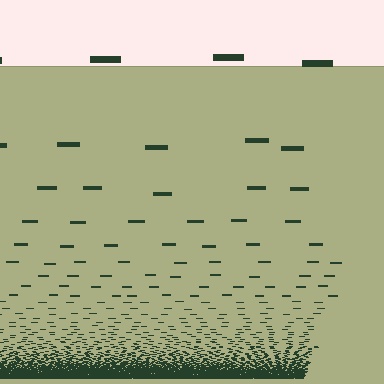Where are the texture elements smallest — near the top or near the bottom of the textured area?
Near the bottom.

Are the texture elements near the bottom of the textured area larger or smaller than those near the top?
Smaller. The gradient is inverted — elements near the bottom are smaller and denser.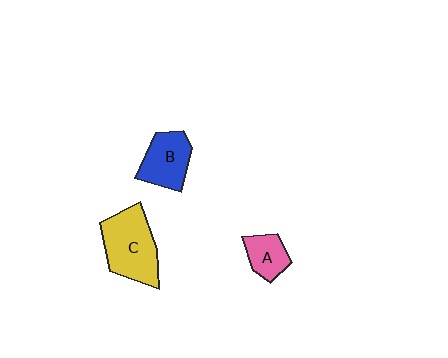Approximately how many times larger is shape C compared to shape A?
Approximately 2.2 times.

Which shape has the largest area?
Shape C (yellow).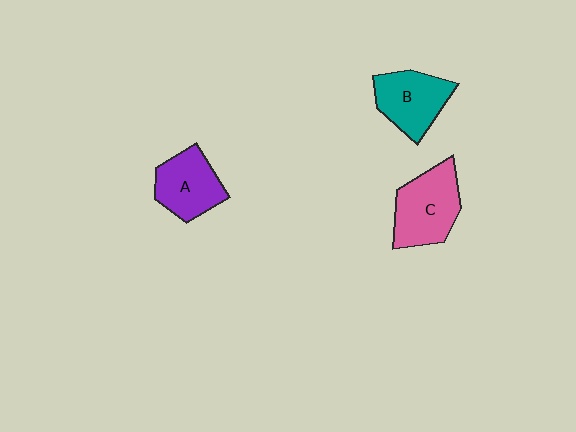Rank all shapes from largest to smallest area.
From largest to smallest: C (pink), B (teal), A (purple).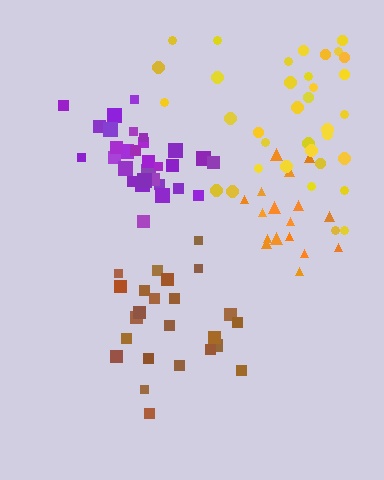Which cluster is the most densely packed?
Purple.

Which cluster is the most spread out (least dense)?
Yellow.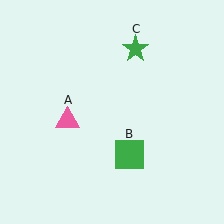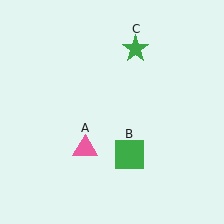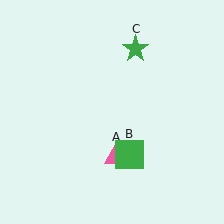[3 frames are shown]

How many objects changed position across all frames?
1 object changed position: pink triangle (object A).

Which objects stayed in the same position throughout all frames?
Green square (object B) and green star (object C) remained stationary.